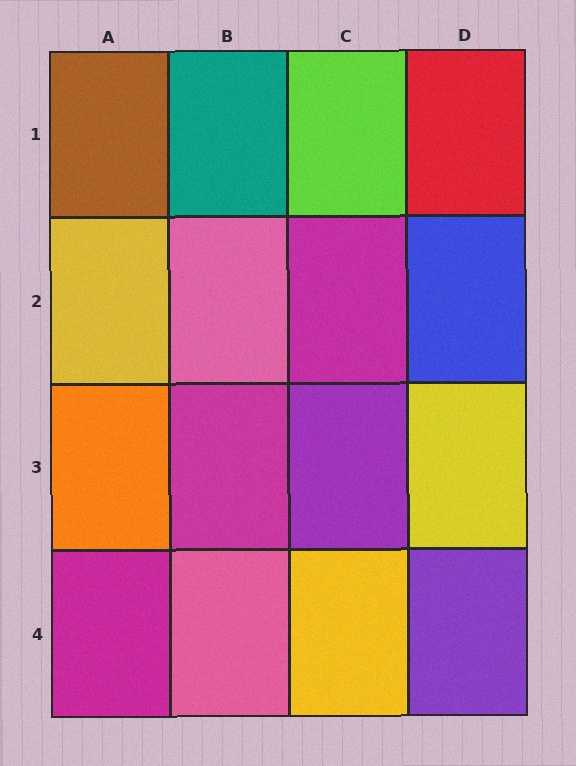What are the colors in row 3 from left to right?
Orange, magenta, purple, yellow.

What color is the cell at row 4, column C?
Yellow.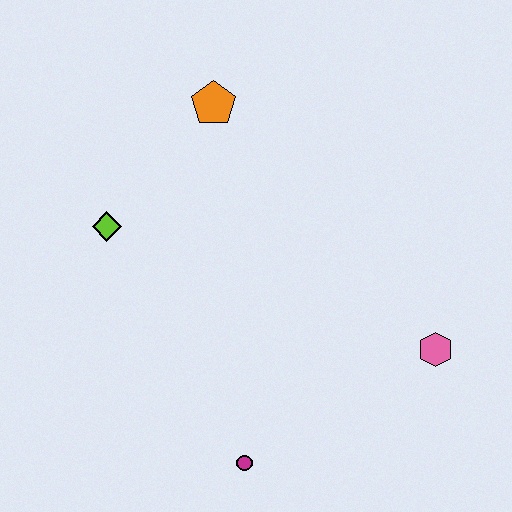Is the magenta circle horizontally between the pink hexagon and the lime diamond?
Yes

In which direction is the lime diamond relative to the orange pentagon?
The lime diamond is below the orange pentagon.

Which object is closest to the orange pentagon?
The lime diamond is closest to the orange pentagon.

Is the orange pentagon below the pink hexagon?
No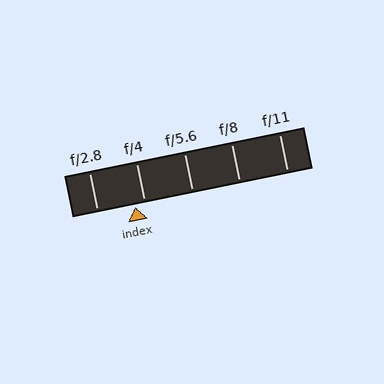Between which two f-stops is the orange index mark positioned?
The index mark is between f/2.8 and f/4.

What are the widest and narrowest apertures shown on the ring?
The widest aperture shown is f/2.8 and the narrowest is f/11.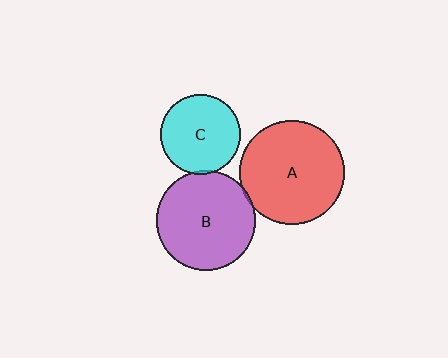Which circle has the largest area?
Circle A (red).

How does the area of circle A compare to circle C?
Approximately 1.7 times.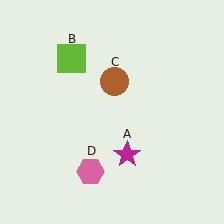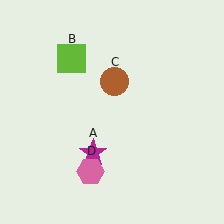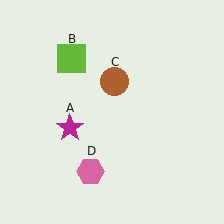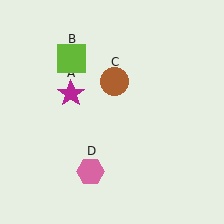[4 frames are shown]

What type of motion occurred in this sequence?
The magenta star (object A) rotated clockwise around the center of the scene.